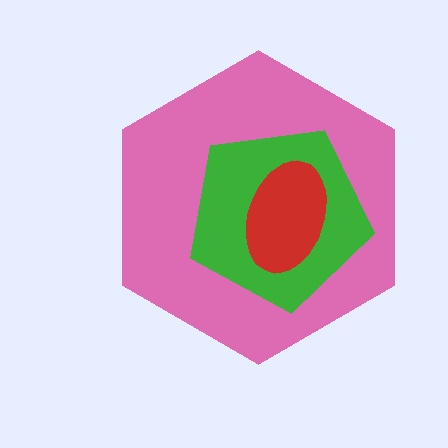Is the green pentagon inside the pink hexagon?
Yes.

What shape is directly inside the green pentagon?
The red ellipse.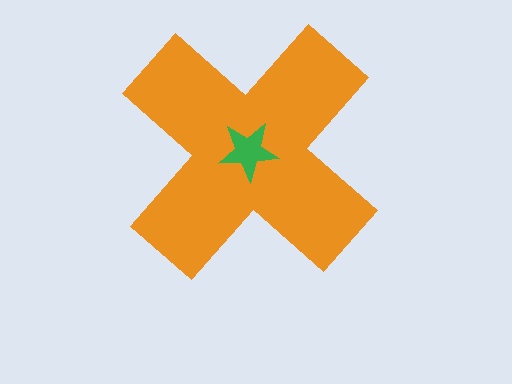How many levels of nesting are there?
2.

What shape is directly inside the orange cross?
The green star.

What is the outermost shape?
The orange cross.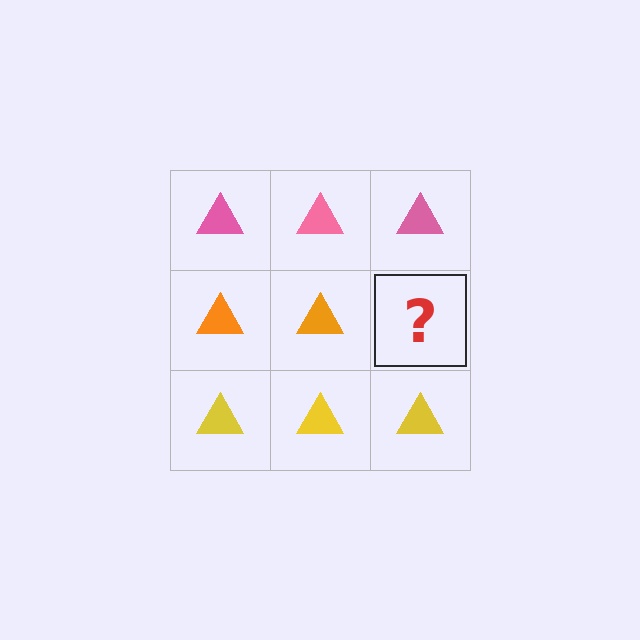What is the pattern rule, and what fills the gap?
The rule is that each row has a consistent color. The gap should be filled with an orange triangle.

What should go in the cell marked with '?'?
The missing cell should contain an orange triangle.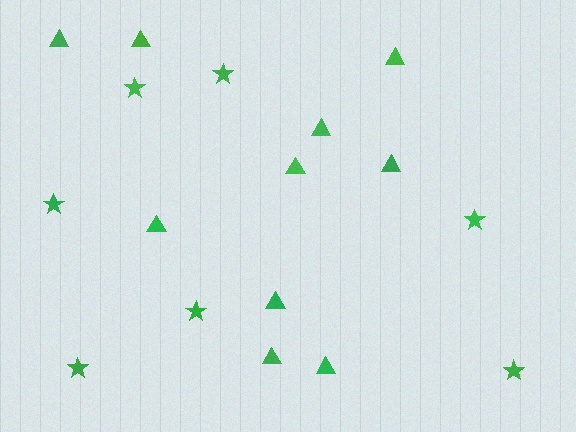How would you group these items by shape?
There are 2 groups: one group of triangles (10) and one group of stars (7).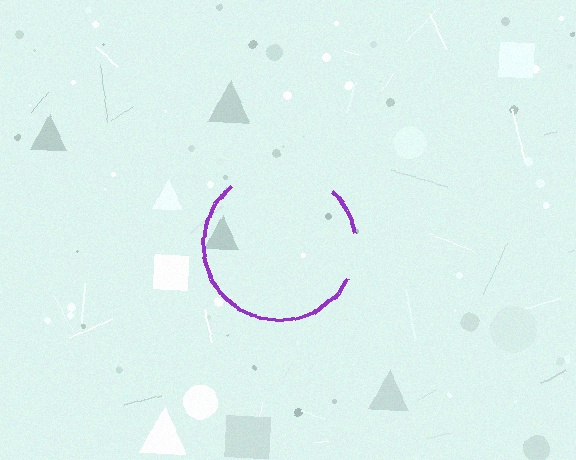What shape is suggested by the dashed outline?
The dashed outline suggests a circle.